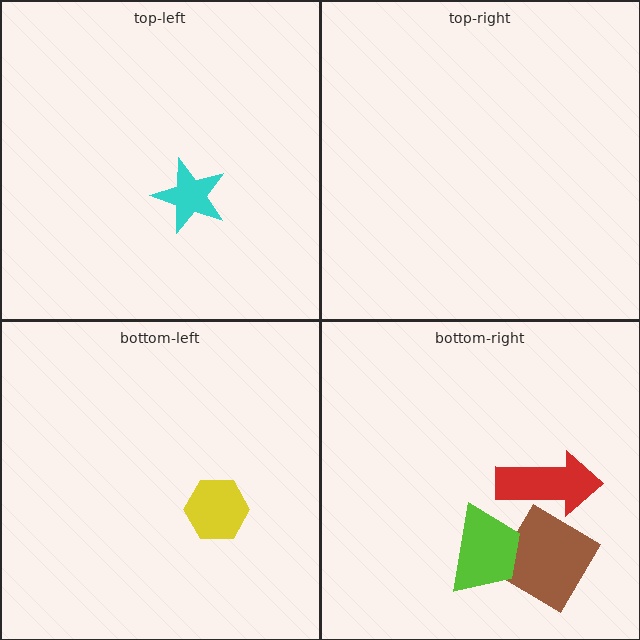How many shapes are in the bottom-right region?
3.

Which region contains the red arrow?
The bottom-right region.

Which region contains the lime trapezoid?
The bottom-right region.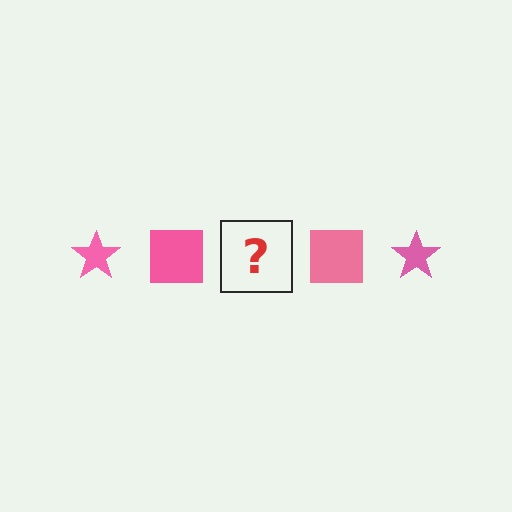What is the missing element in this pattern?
The missing element is a pink star.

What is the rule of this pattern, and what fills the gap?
The rule is that the pattern cycles through star, square shapes in pink. The gap should be filled with a pink star.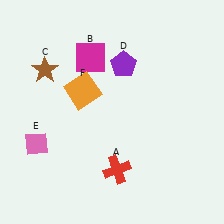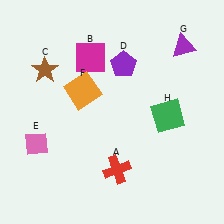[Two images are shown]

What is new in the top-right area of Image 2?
A purple triangle (G) was added in the top-right area of Image 2.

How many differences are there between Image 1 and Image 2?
There are 2 differences between the two images.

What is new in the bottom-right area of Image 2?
A green square (H) was added in the bottom-right area of Image 2.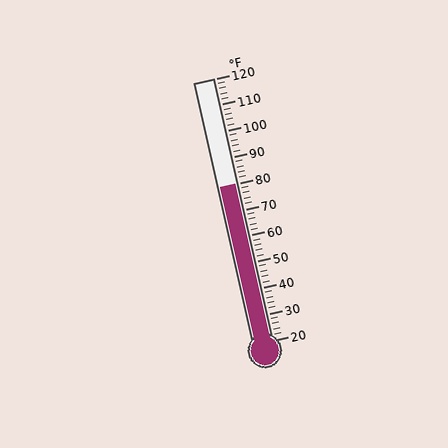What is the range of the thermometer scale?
The thermometer scale ranges from 20°F to 120°F.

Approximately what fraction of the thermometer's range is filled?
The thermometer is filled to approximately 60% of its range.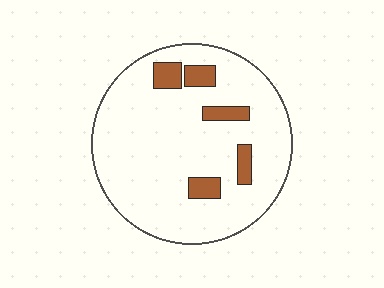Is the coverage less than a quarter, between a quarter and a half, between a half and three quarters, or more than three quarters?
Less than a quarter.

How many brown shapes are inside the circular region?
5.